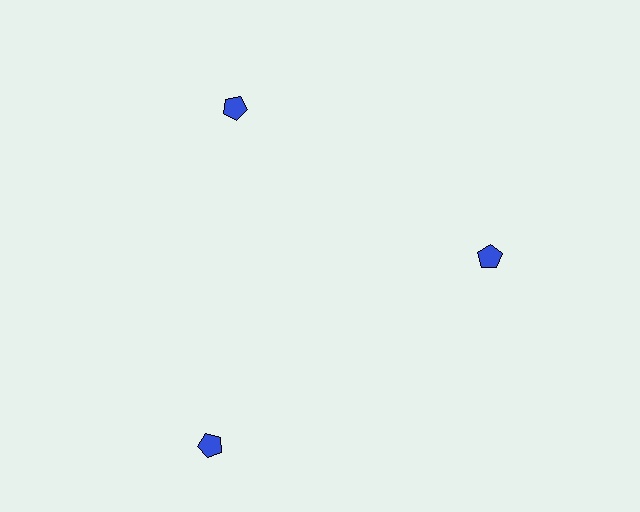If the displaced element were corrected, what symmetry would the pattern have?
It would have 3-fold rotational symmetry — the pattern would map onto itself every 120 degrees.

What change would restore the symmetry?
The symmetry would be restored by moving it inward, back onto the ring so that all 3 pentagons sit at equal angles and equal distance from the center.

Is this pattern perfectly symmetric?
No. The 3 blue pentagons are arranged in a ring, but one element near the 7 o'clock position is pushed outward from the center, breaking the 3-fold rotational symmetry.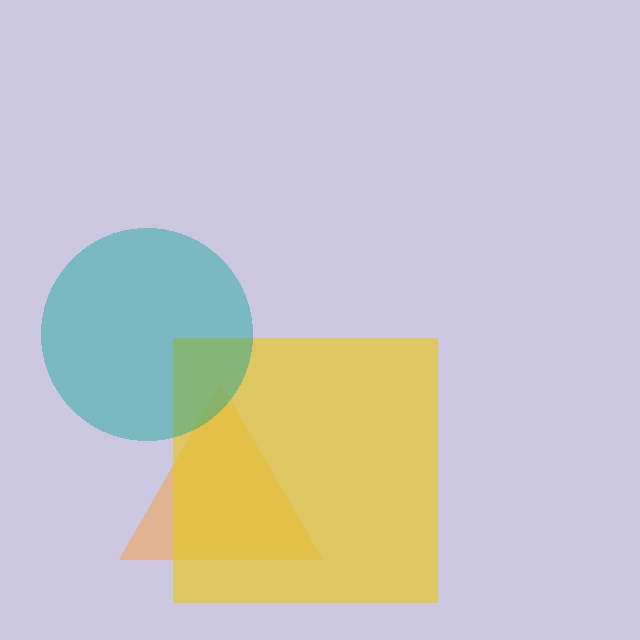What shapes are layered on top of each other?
The layered shapes are: an orange triangle, a yellow square, a teal circle.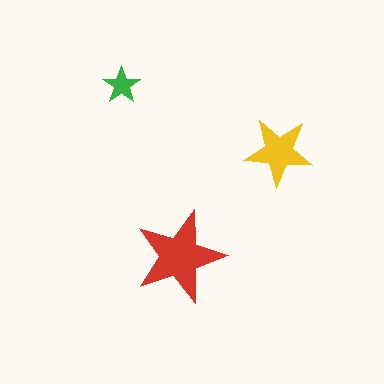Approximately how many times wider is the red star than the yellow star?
About 1.5 times wider.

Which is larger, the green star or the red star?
The red one.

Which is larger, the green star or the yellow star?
The yellow one.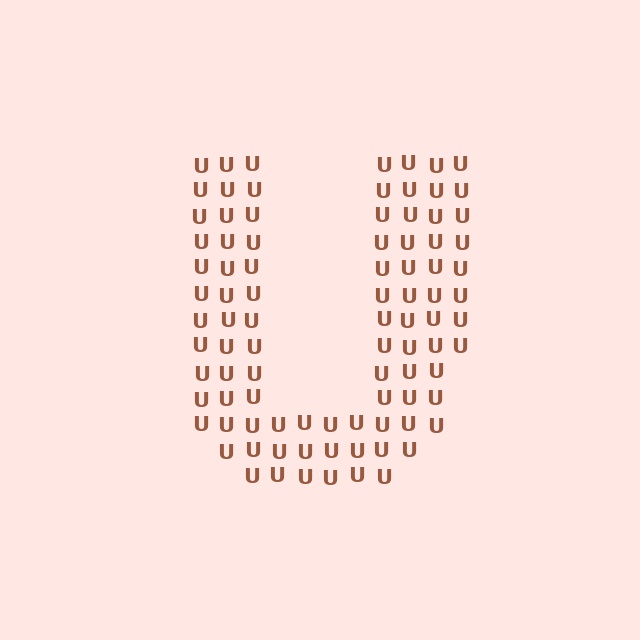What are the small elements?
The small elements are letter U's.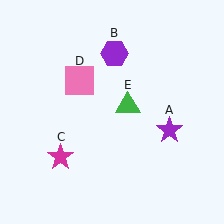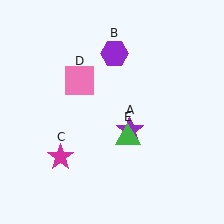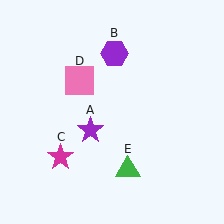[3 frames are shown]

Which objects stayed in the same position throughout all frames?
Purple hexagon (object B) and magenta star (object C) and pink square (object D) remained stationary.